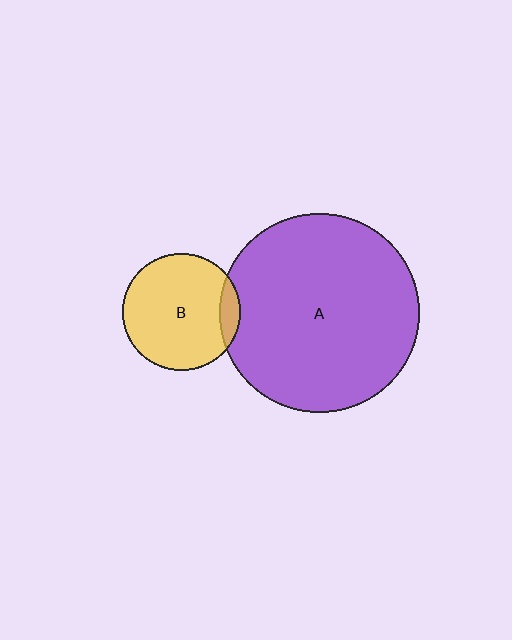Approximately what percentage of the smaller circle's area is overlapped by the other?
Approximately 10%.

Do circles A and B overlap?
Yes.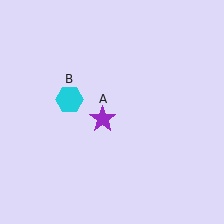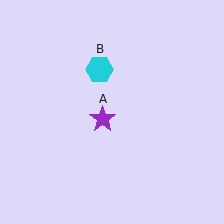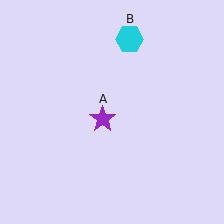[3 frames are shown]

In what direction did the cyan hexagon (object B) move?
The cyan hexagon (object B) moved up and to the right.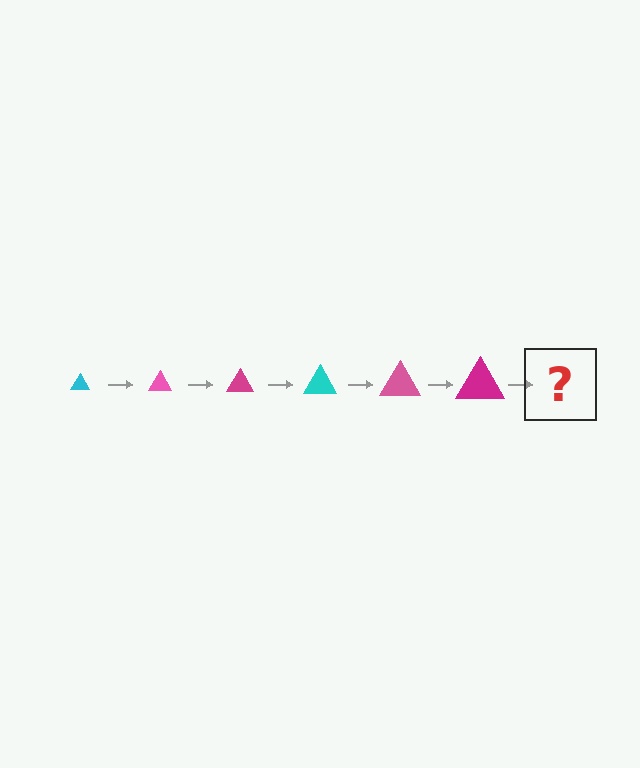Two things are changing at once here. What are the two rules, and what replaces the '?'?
The two rules are that the triangle grows larger each step and the color cycles through cyan, pink, and magenta. The '?' should be a cyan triangle, larger than the previous one.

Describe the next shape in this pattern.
It should be a cyan triangle, larger than the previous one.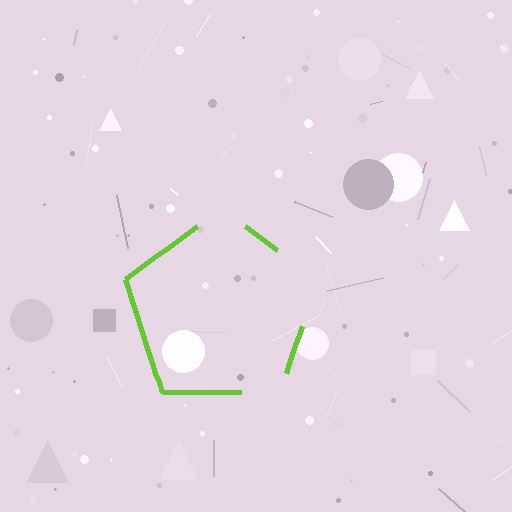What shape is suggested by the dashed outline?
The dashed outline suggests a pentagon.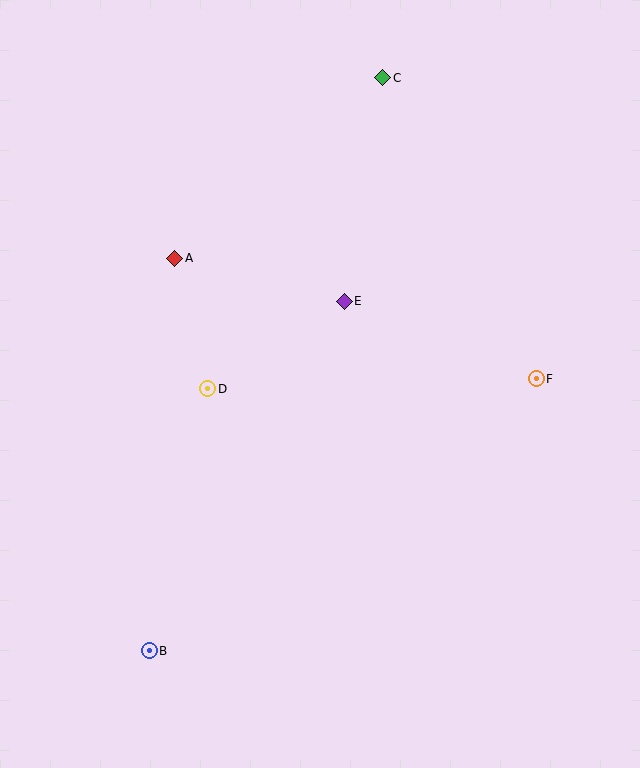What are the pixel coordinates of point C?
Point C is at (383, 78).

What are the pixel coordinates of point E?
Point E is at (344, 301).